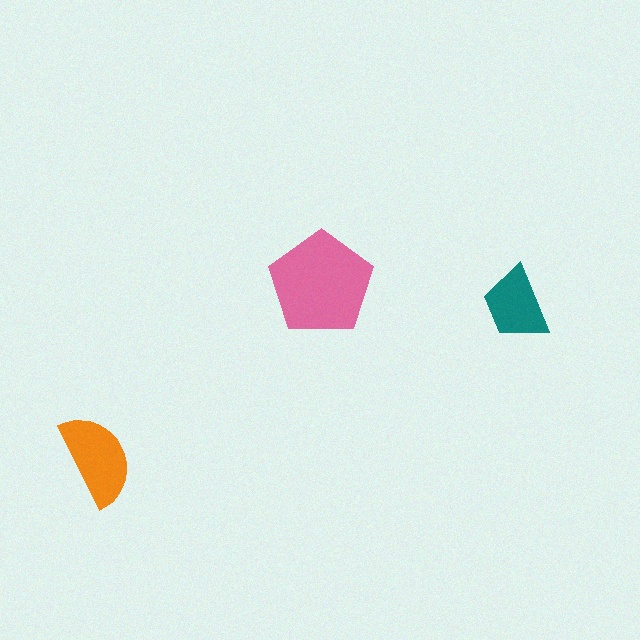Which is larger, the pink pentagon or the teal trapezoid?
The pink pentagon.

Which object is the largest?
The pink pentagon.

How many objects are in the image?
There are 3 objects in the image.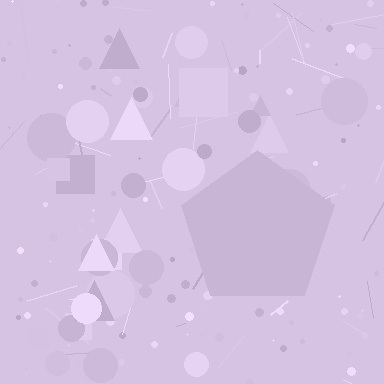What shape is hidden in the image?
A pentagon is hidden in the image.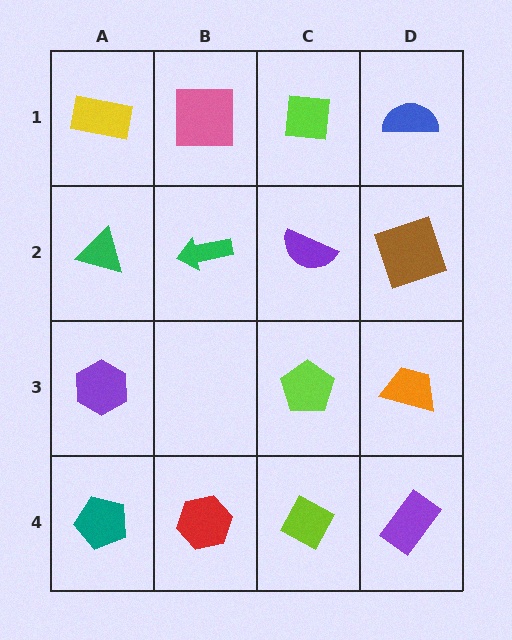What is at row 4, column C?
A lime diamond.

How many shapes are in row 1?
4 shapes.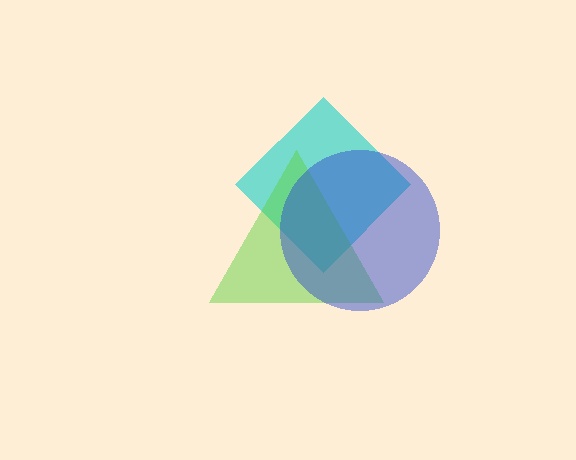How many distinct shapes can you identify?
There are 3 distinct shapes: a cyan diamond, a lime triangle, a blue circle.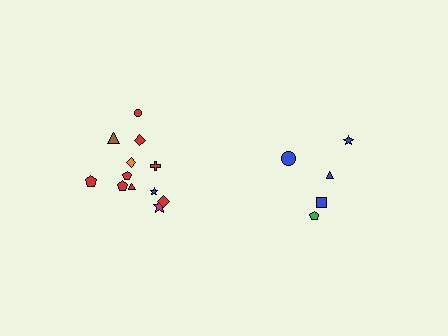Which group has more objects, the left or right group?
The left group.